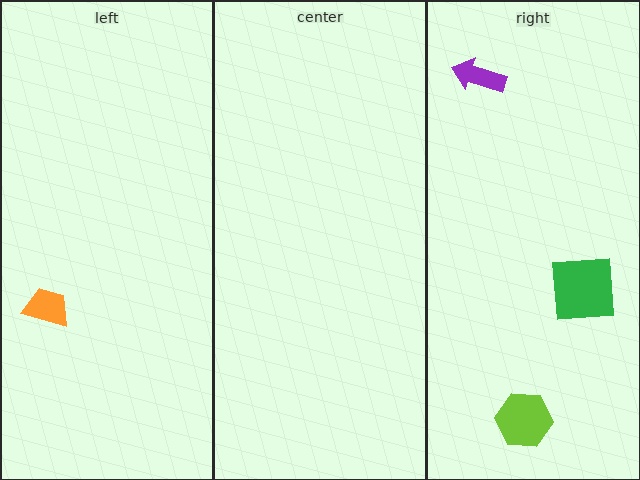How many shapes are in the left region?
1.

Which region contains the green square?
The right region.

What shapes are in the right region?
The lime hexagon, the purple arrow, the green square.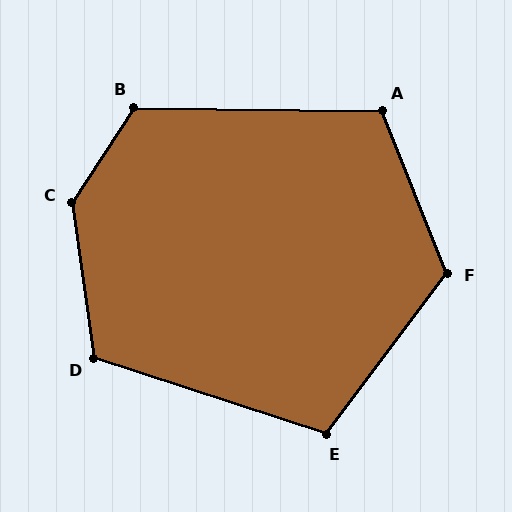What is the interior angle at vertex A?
Approximately 113 degrees (obtuse).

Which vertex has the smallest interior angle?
E, at approximately 109 degrees.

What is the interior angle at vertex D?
Approximately 116 degrees (obtuse).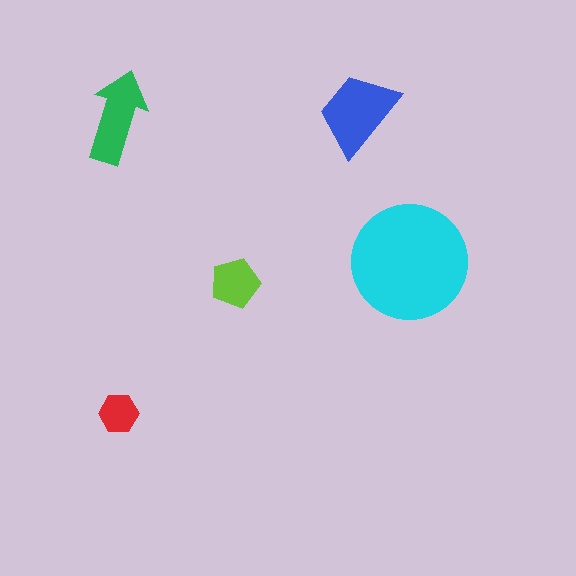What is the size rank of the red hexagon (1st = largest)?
5th.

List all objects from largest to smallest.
The cyan circle, the blue trapezoid, the green arrow, the lime pentagon, the red hexagon.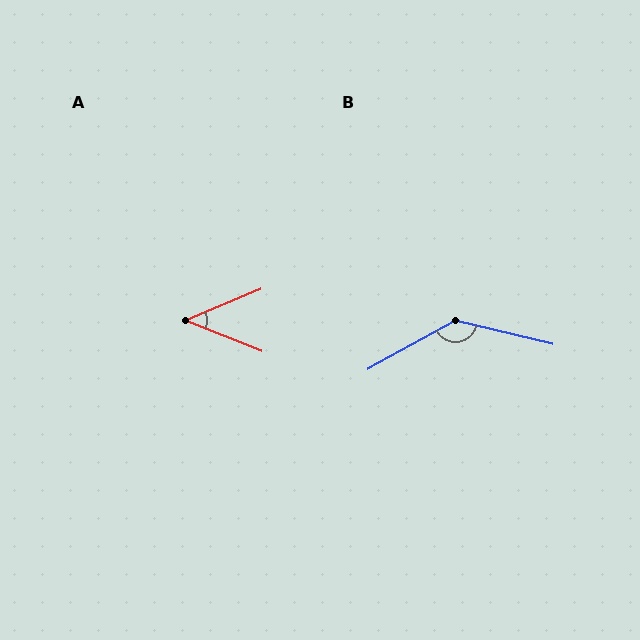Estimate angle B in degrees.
Approximately 138 degrees.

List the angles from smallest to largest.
A (44°), B (138°).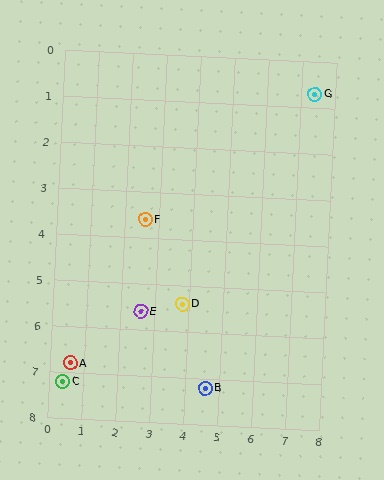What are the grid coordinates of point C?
Point C is at approximately (0.4, 7.2).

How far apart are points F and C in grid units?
Points F and C are about 4.2 grid units apart.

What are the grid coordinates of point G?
Point G is at approximately (7.4, 0.7).